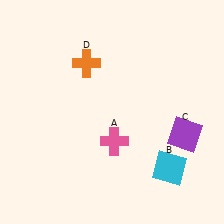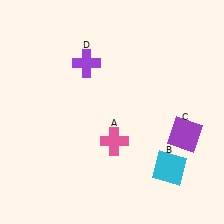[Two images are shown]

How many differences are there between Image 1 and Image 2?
There is 1 difference between the two images.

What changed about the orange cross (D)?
In Image 1, D is orange. In Image 2, it changed to purple.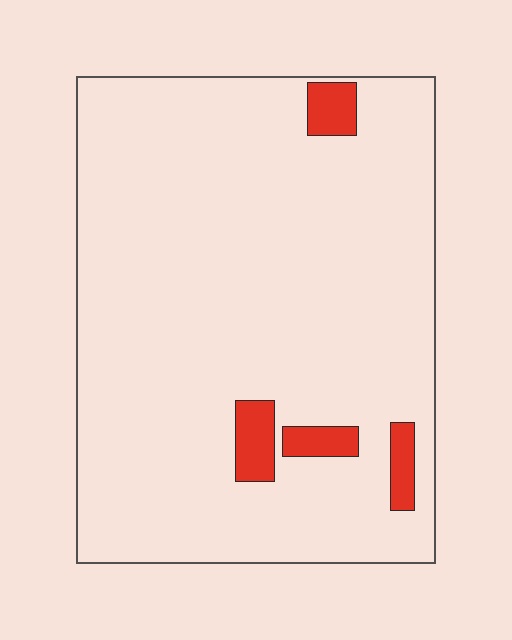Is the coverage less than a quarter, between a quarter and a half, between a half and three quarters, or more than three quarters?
Less than a quarter.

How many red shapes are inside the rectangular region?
4.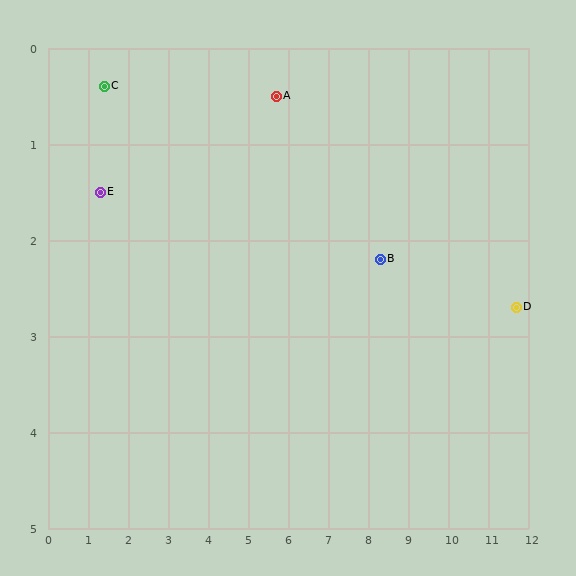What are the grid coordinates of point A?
Point A is at approximately (5.7, 0.5).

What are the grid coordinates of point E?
Point E is at approximately (1.3, 1.5).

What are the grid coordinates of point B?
Point B is at approximately (8.3, 2.2).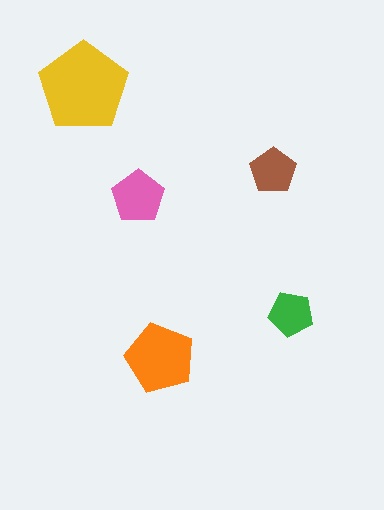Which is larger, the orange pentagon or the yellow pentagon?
The yellow one.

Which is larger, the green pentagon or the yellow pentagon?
The yellow one.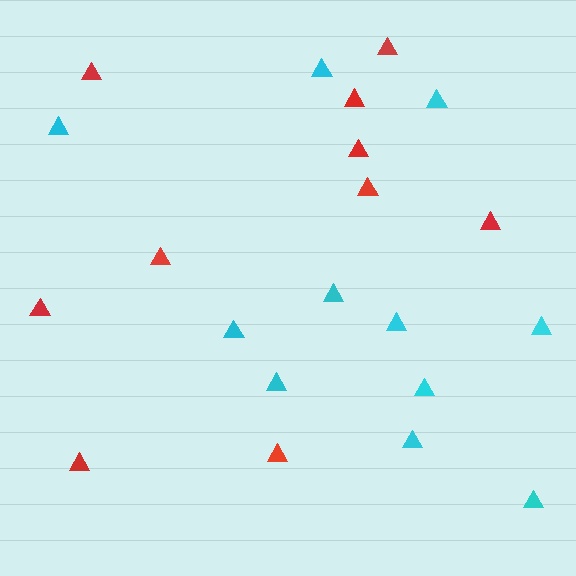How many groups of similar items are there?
There are 2 groups: one group of red triangles (10) and one group of cyan triangles (11).